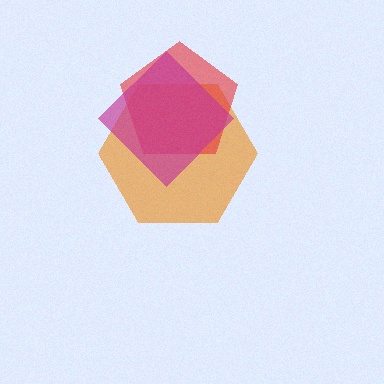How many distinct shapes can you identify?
There are 3 distinct shapes: an orange hexagon, a red pentagon, a magenta diamond.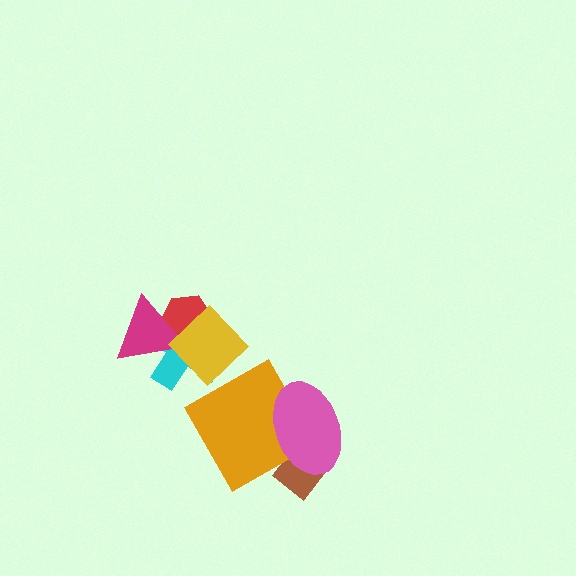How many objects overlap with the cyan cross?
3 objects overlap with the cyan cross.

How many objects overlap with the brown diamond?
2 objects overlap with the brown diamond.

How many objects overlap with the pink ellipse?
2 objects overlap with the pink ellipse.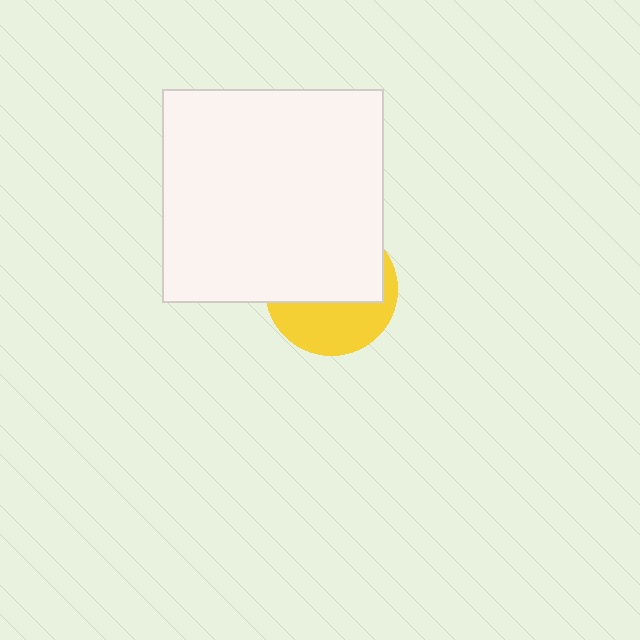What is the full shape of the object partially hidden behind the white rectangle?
The partially hidden object is a yellow circle.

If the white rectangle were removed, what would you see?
You would see the complete yellow circle.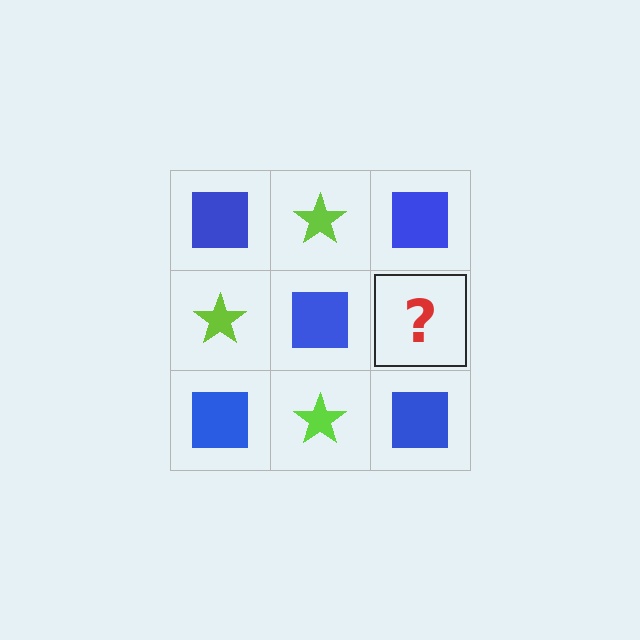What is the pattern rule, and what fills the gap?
The rule is that it alternates blue square and lime star in a checkerboard pattern. The gap should be filled with a lime star.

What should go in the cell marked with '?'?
The missing cell should contain a lime star.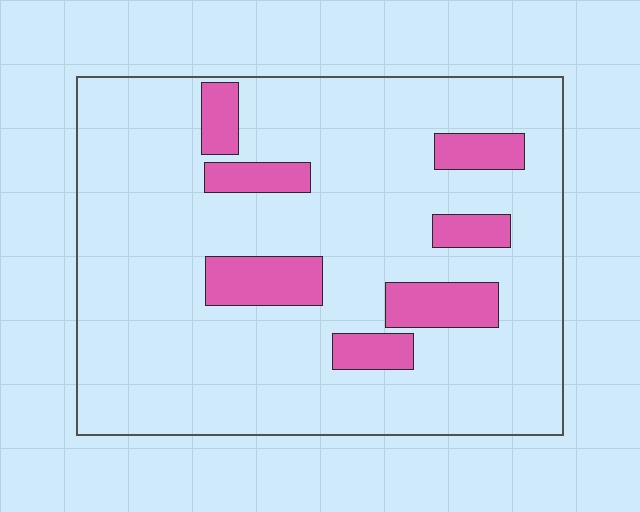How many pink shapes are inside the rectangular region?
7.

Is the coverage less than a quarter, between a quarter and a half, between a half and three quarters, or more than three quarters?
Less than a quarter.